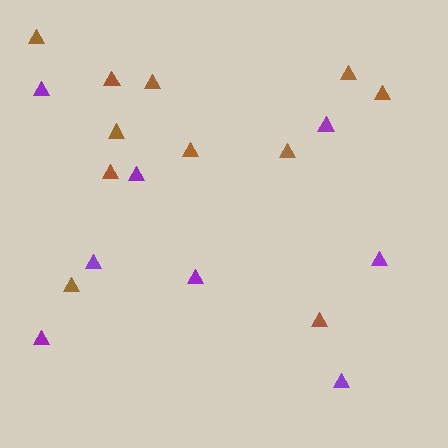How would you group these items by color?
There are 2 groups: one group of purple triangles (8) and one group of brown triangles (11).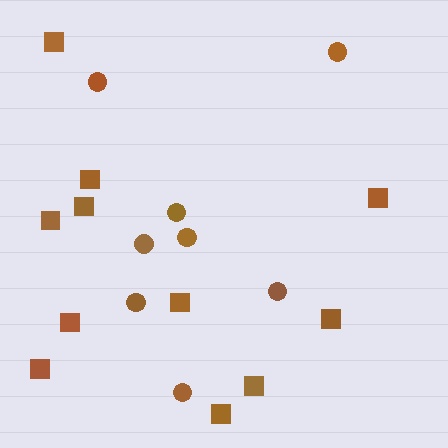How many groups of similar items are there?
There are 2 groups: one group of circles (8) and one group of squares (11).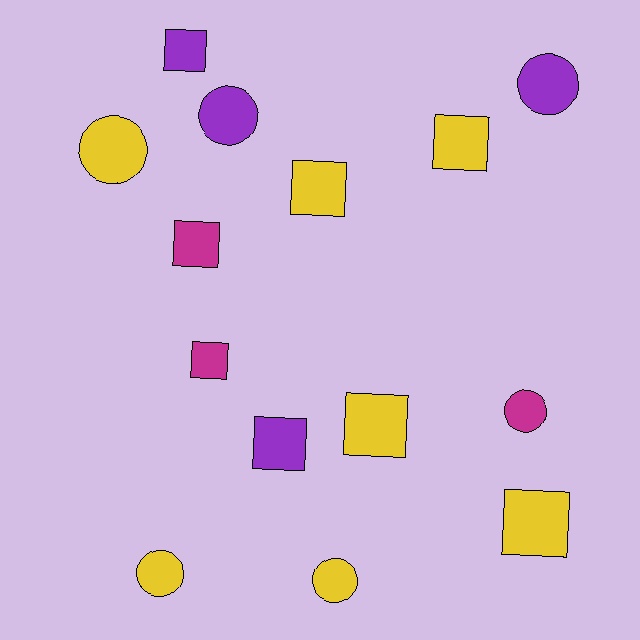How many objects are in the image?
There are 14 objects.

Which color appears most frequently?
Yellow, with 7 objects.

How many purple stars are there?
There are no purple stars.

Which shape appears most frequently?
Square, with 8 objects.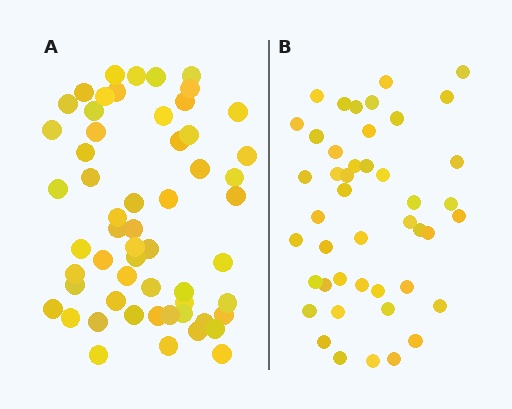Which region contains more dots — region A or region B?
Region A (the left region) has more dots.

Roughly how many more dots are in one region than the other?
Region A has roughly 12 or so more dots than region B.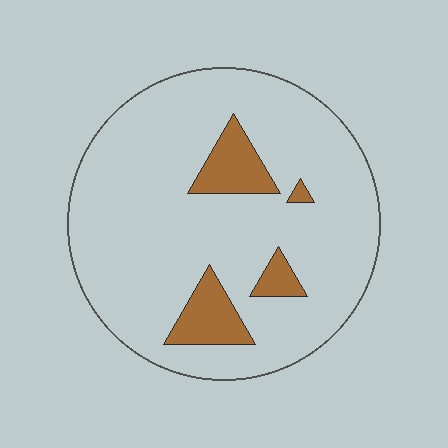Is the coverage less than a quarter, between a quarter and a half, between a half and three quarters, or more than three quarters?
Less than a quarter.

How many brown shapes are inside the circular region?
4.